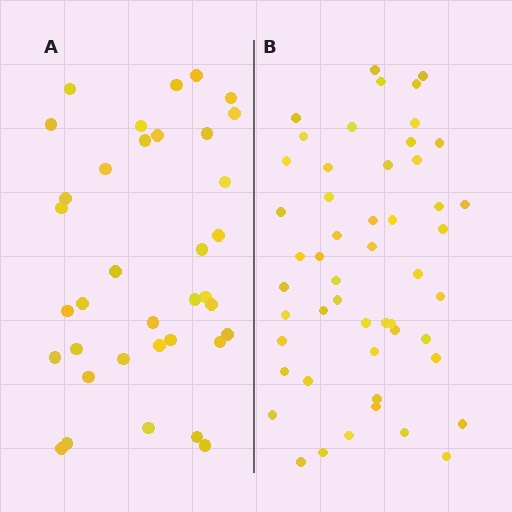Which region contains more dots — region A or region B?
Region B (the right region) has more dots.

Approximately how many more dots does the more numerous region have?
Region B has approximately 15 more dots than region A.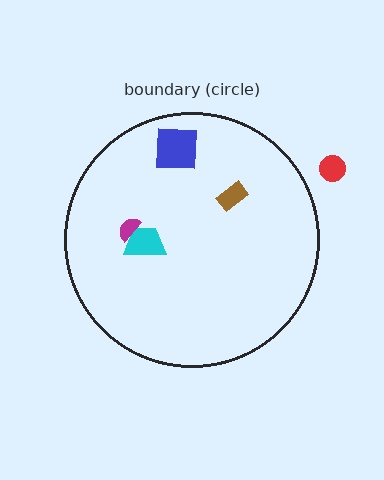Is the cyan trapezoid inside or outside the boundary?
Inside.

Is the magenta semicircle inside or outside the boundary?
Inside.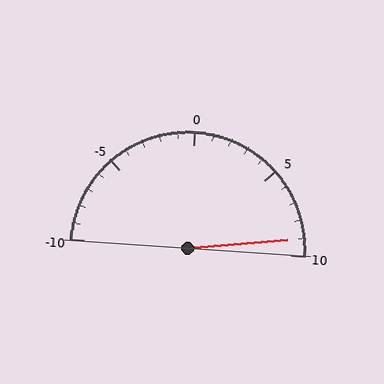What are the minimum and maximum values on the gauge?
The gauge ranges from -10 to 10.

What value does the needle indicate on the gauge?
The needle indicates approximately 9.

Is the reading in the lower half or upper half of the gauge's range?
The reading is in the upper half of the range (-10 to 10).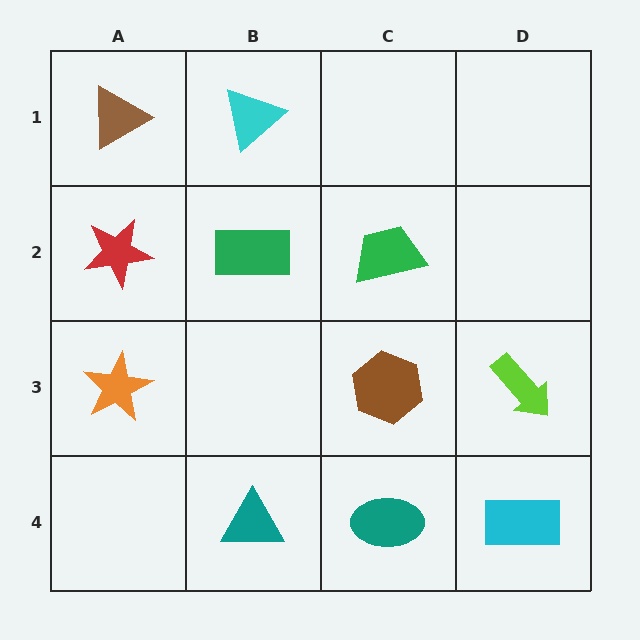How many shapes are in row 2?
3 shapes.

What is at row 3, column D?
A lime arrow.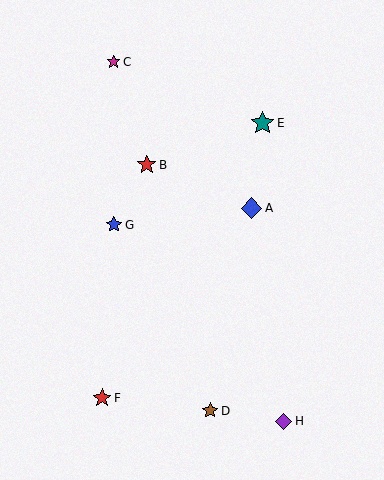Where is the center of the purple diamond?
The center of the purple diamond is at (284, 421).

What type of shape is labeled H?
Shape H is a purple diamond.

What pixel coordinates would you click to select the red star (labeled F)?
Click at (102, 398) to select the red star F.